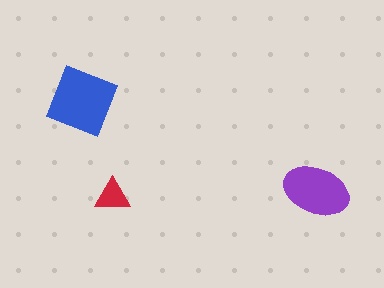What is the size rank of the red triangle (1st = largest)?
3rd.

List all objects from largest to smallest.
The blue square, the purple ellipse, the red triangle.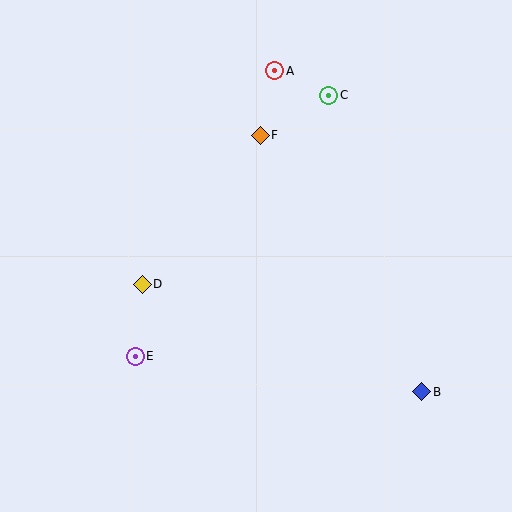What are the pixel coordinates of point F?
Point F is at (260, 135).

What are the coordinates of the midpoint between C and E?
The midpoint between C and E is at (232, 226).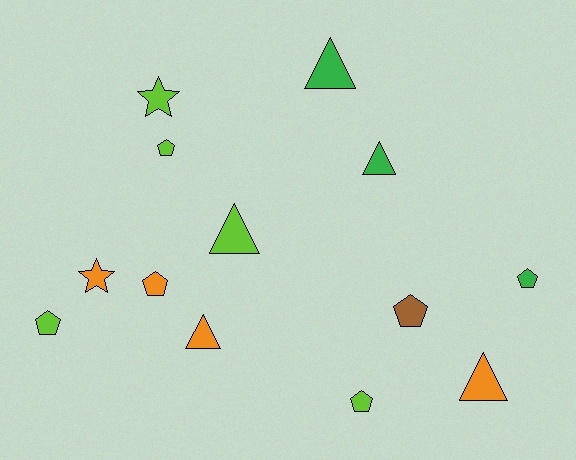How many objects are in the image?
There are 13 objects.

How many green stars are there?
There are no green stars.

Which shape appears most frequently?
Pentagon, with 6 objects.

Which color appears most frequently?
Lime, with 5 objects.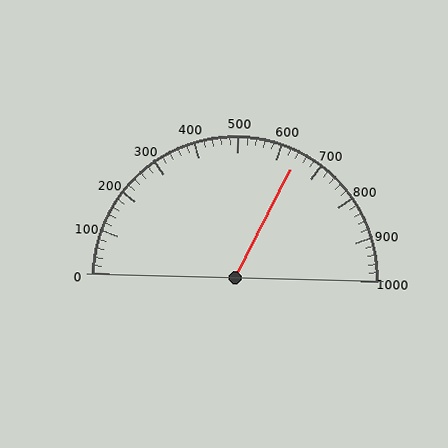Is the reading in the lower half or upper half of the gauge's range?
The reading is in the upper half of the range (0 to 1000).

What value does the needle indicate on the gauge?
The needle indicates approximately 640.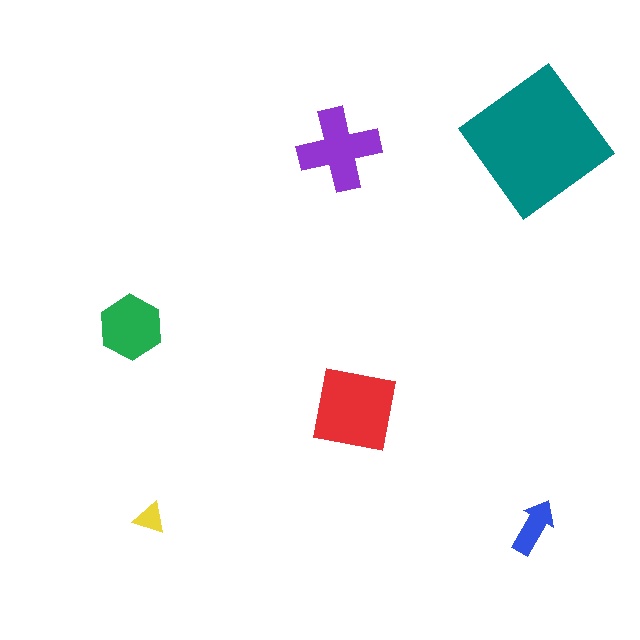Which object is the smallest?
The yellow triangle.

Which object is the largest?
The teal diamond.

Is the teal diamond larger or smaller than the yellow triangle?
Larger.